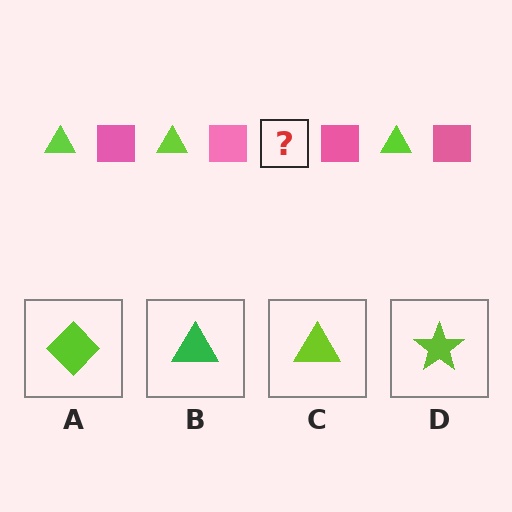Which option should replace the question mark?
Option C.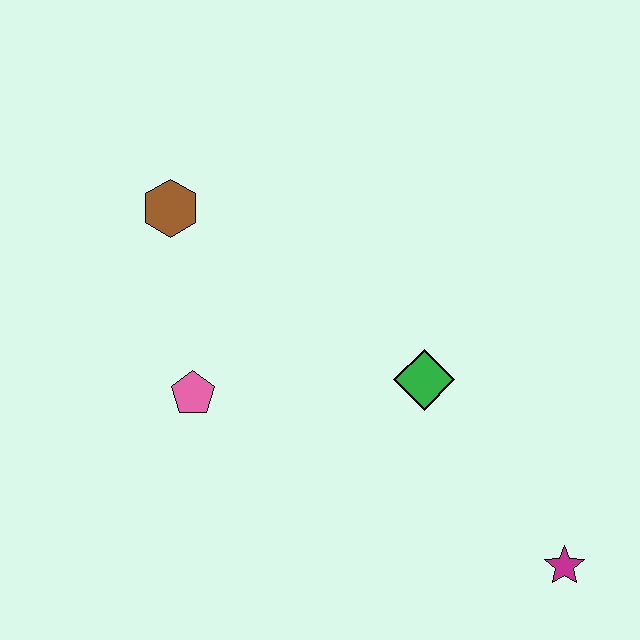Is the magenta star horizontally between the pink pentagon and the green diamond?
No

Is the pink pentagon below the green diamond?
Yes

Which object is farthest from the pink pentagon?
The magenta star is farthest from the pink pentagon.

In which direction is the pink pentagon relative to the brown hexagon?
The pink pentagon is below the brown hexagon.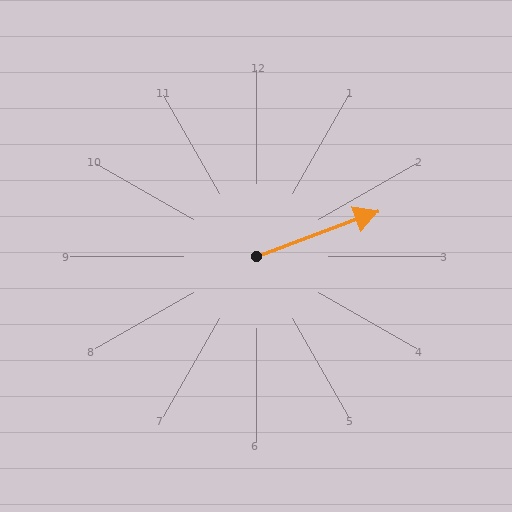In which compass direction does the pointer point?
East.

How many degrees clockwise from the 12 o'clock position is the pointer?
Approximately 70 degrees.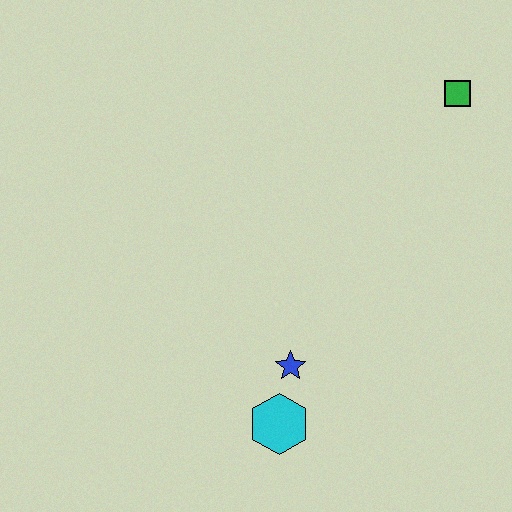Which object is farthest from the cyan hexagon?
The green square is farthest from the cyan hexagon.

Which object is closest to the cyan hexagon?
The blue star is closest to the cyan hexagon.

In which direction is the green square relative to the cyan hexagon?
The green square is above the cyan hexagon.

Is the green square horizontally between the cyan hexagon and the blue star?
No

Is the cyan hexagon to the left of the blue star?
Yes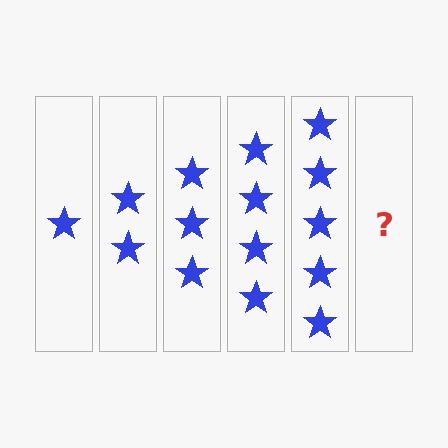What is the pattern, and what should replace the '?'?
The pattern is that each step adds one more star. The '?' should be 6 stars.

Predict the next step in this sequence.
The next step is 6 stars.